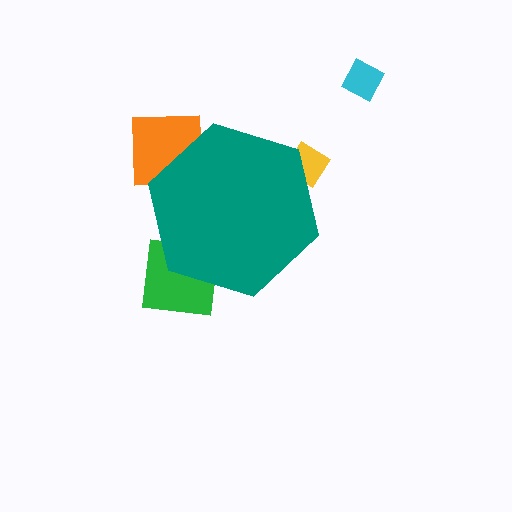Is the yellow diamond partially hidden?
Yes, the yellow diamond is partially hidden behind the teal hexagon.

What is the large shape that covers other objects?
A teal hexagon.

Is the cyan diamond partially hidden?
No, the cyan diamond is fully visible.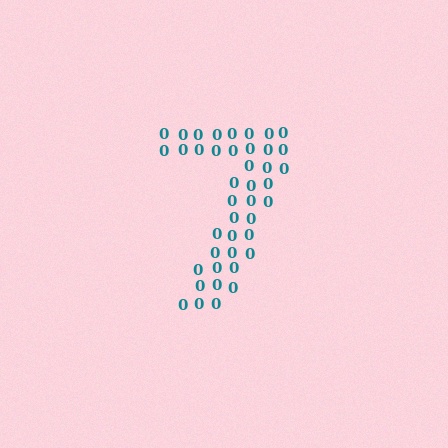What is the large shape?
The large shape is the digit 7.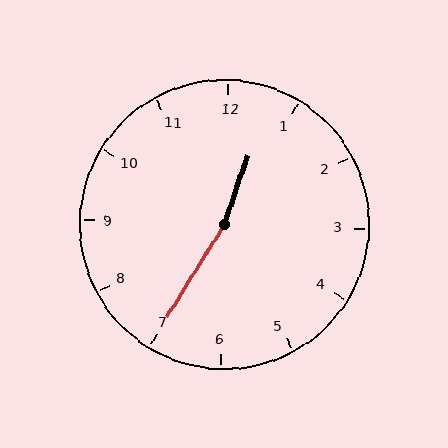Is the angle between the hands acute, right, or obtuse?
It is obtuse.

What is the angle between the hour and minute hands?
Approximately 168 degrees.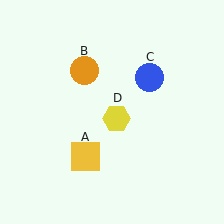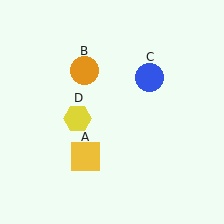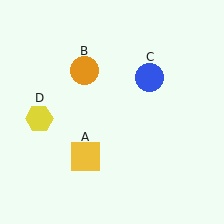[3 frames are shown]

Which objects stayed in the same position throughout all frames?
Yellow square (object A) and orange circle (object B) and blue circle (object C) remained stationary.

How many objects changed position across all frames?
1 object changed position: yellow hexagon (object D).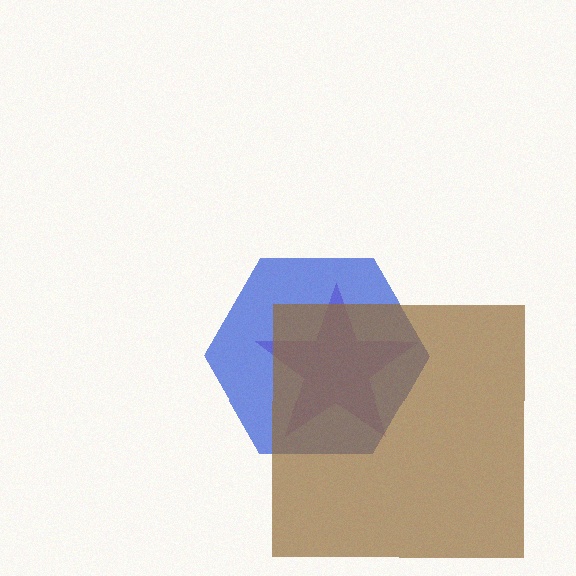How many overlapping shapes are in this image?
There are 3 overlapping shapes in the image.